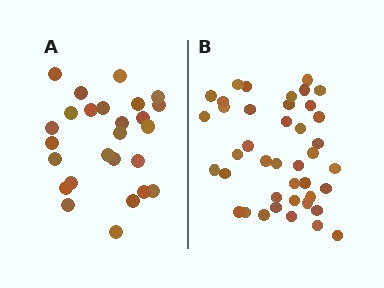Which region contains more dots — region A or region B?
Region B (the right region) has more dots.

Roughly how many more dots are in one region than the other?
Region B has approximately 15 more dots than region A.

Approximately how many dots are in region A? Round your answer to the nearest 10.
About 30 dots. (The exact count is 26, which rounds to 30.)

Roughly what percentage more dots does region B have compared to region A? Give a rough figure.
About 60% more.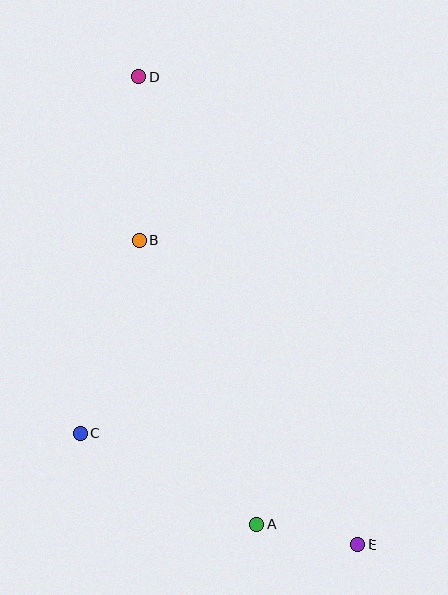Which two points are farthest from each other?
Points D and E are farthest from each other.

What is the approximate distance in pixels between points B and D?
The distance between B and D is approximately 163 pixels.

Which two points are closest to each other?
Points A and E are closest to each other.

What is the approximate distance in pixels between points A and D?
The distance between A and D is approximately 462 pixels.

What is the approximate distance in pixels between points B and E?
The distance between B and E is approximately 375 pixels.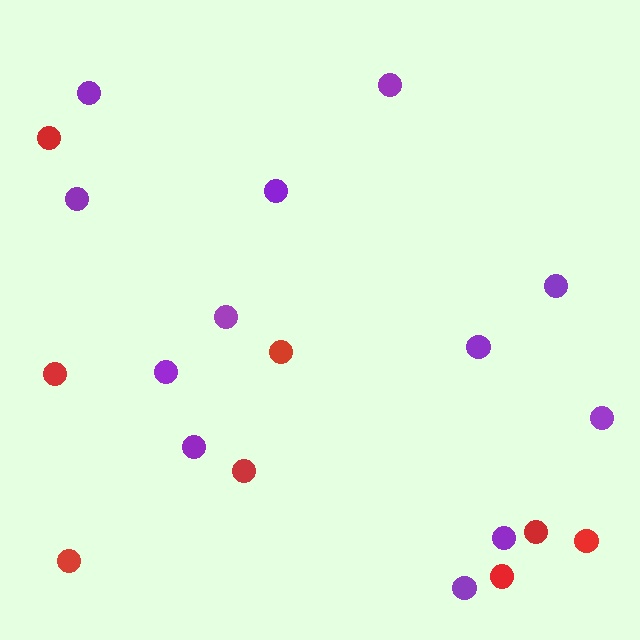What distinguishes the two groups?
There are 2 groups: one group of red circles (8) and one group of purple circles (12).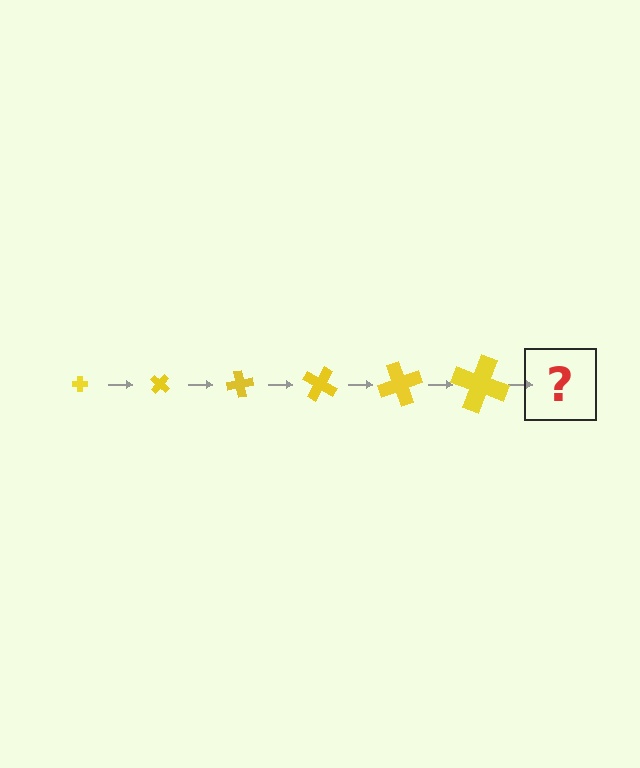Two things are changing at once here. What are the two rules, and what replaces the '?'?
The two rules are that the cross grows larger each step and it rotates 40 degrees each step. The '?' should be a cross, larger than the previous one and rotated 240 degrees from the start.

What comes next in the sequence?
The next element should be a cross, larger than the previous one and rotated 240 degrees from the start.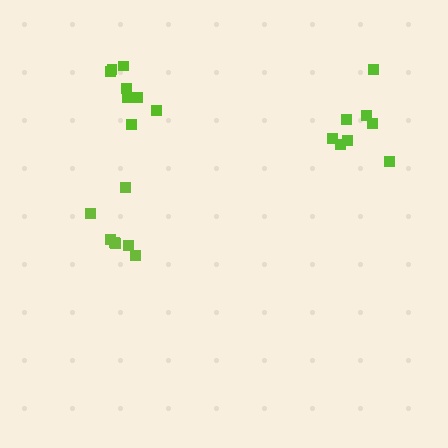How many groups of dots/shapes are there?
There are 3 groups.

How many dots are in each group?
Group 1: 8 dots, Group 2: 7 dots, Group 3: 8 dots (23 total).